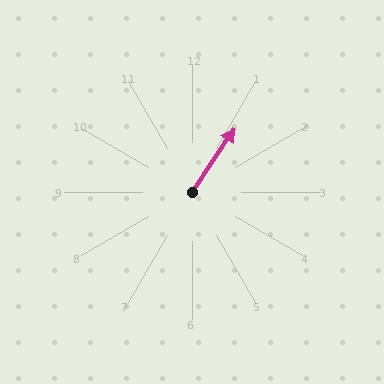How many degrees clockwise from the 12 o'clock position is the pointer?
Approximately 34 degrees.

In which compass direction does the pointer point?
Northeast.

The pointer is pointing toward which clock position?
Roughly 1 o'clock.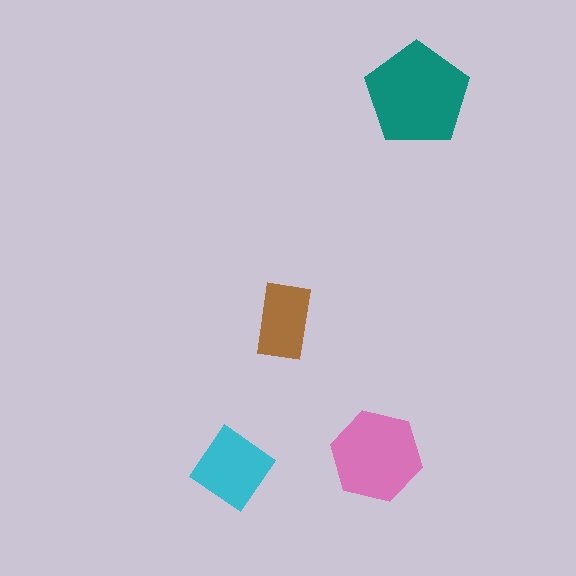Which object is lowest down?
The cyan diamond is bottommost.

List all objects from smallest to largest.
The brown rectangle, the cyan diamond, the pink hexagon, the teal pentagon.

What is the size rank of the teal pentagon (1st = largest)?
1st.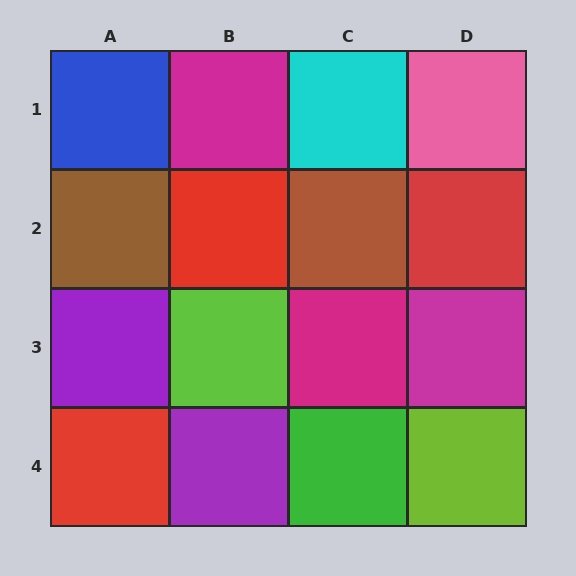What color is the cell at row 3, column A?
Purple.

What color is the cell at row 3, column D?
Magenta.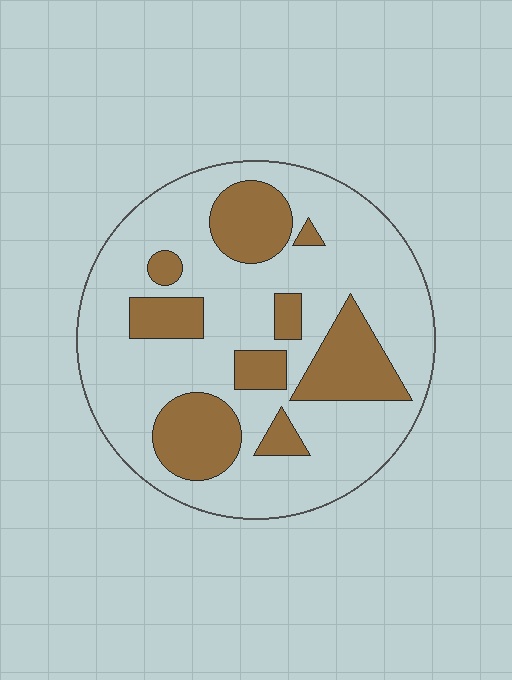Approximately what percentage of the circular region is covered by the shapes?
Approximately 30%.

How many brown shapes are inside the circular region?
9.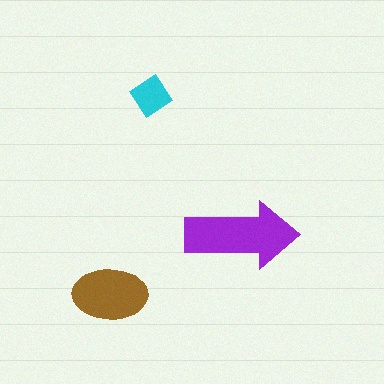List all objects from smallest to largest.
The cyan diamond, the brown ellipse, the purple arrow.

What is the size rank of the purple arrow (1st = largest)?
1st.